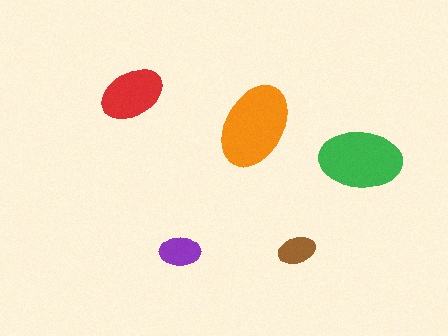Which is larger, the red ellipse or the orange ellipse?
The orange one.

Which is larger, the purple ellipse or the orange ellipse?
The orange one.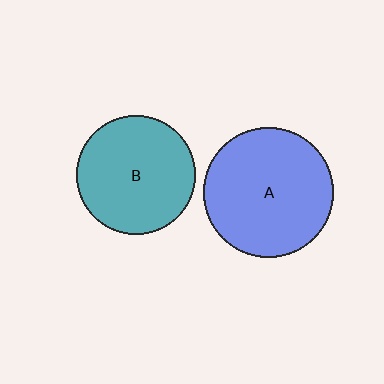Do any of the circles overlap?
No, none of the circles overlap.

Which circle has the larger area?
Circle A (blue).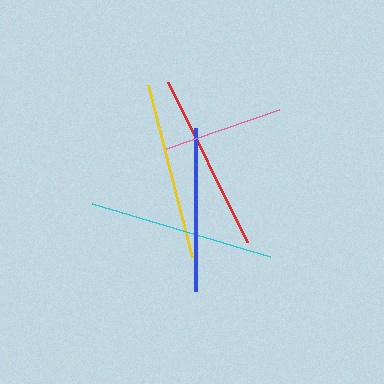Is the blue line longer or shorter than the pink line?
The blue line is longer than the pink line.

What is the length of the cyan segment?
The cyan segment is approximately 185 pixels long.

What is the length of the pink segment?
The pink segment is approximately 119 pixels long.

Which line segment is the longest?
The cyan line is the longest at approximately 185 pixels.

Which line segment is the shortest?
The pink line is the shortest at approximately 119 pixels.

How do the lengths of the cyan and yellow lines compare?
The cyan and yellow lines are approximately the same length.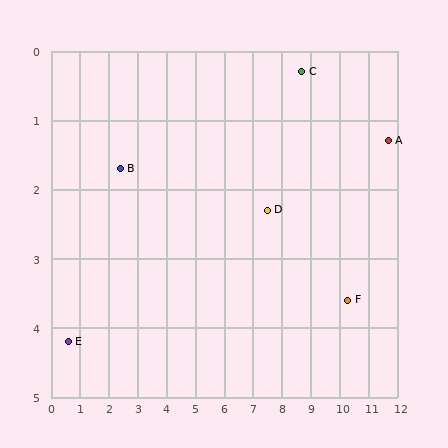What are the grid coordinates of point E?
Point E is at approximately (0.6, 4.2).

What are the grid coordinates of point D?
Point D is at approximately (7.5, 2.3).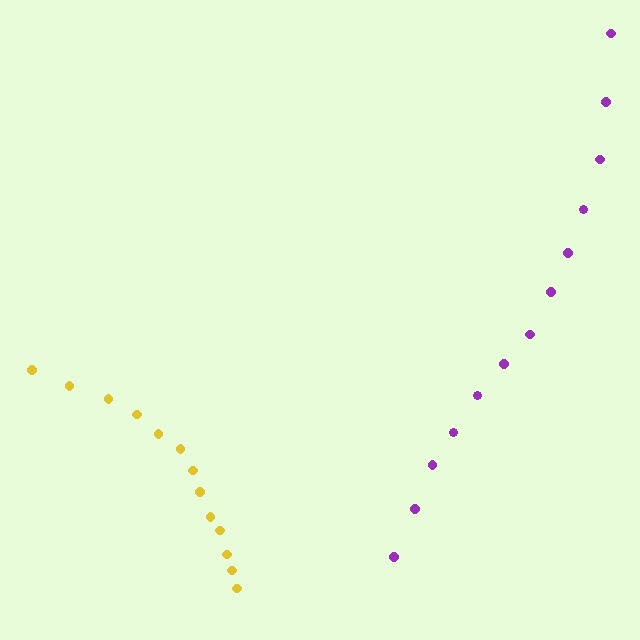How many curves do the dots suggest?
There are 2 distinct paths.